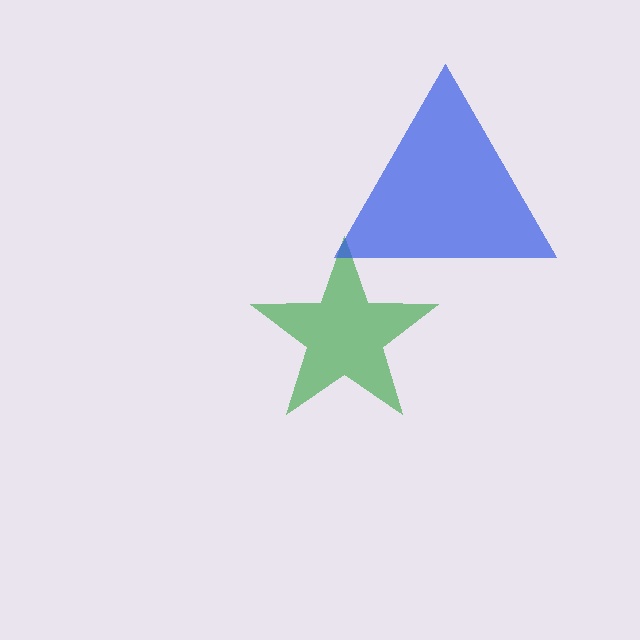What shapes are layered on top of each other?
The layered shapes are: a green star, a blue triangle.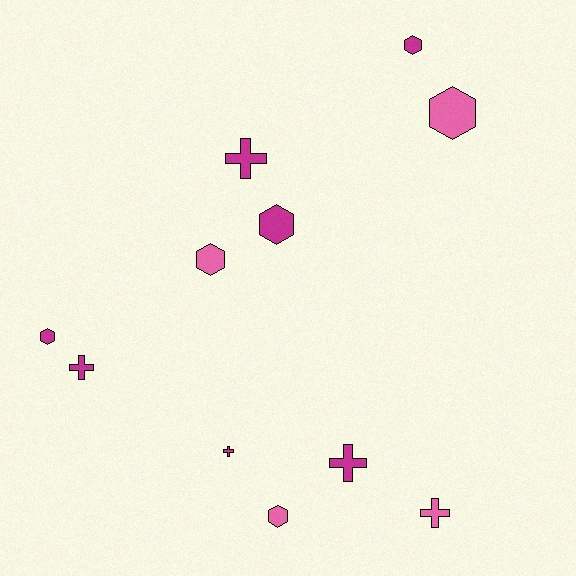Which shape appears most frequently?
Hexagon, with 6 objects.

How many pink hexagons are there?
There are 3 pink hexagons.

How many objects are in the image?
There are 11 objects.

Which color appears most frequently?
Magenta, with 7 objects.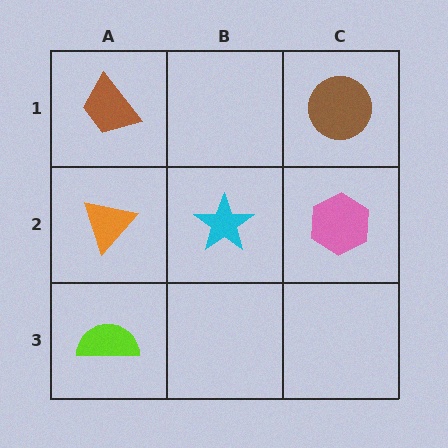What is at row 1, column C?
A brown circle.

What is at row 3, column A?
A lime semicircle.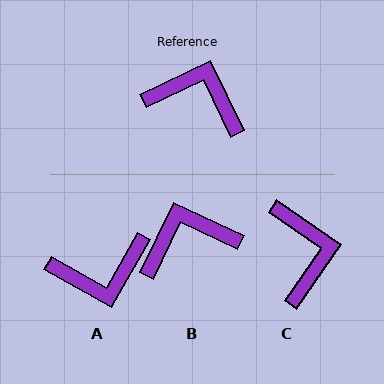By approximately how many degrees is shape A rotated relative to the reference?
Approximately 145 degrees clockwise.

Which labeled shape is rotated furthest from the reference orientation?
A, about 145 degrees away.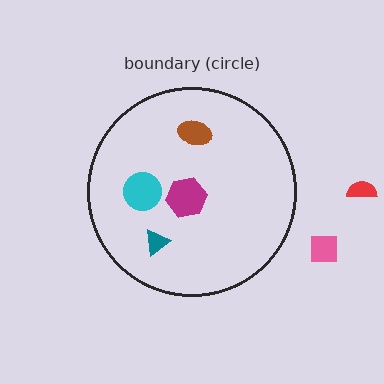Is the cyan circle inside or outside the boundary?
Inside.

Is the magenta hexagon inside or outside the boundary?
Inside.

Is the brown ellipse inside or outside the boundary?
Inside.